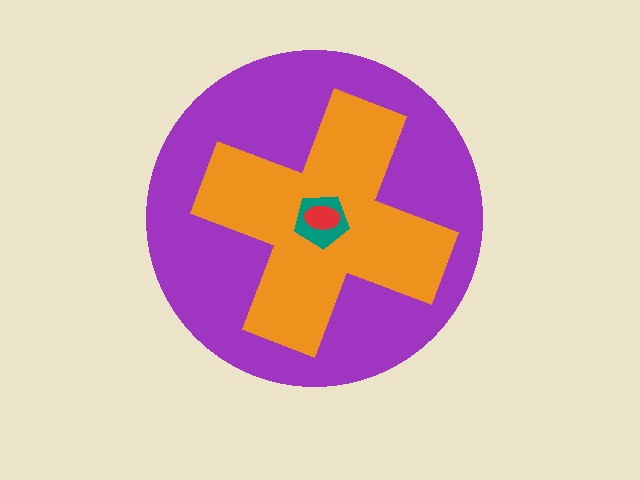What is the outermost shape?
The purple circle.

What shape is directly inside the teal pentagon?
The red ellipse.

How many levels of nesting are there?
4.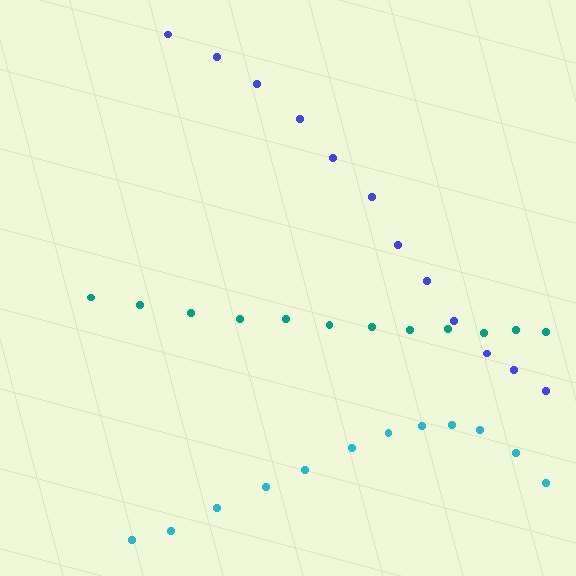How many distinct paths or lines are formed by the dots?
There are 3 distinct paths.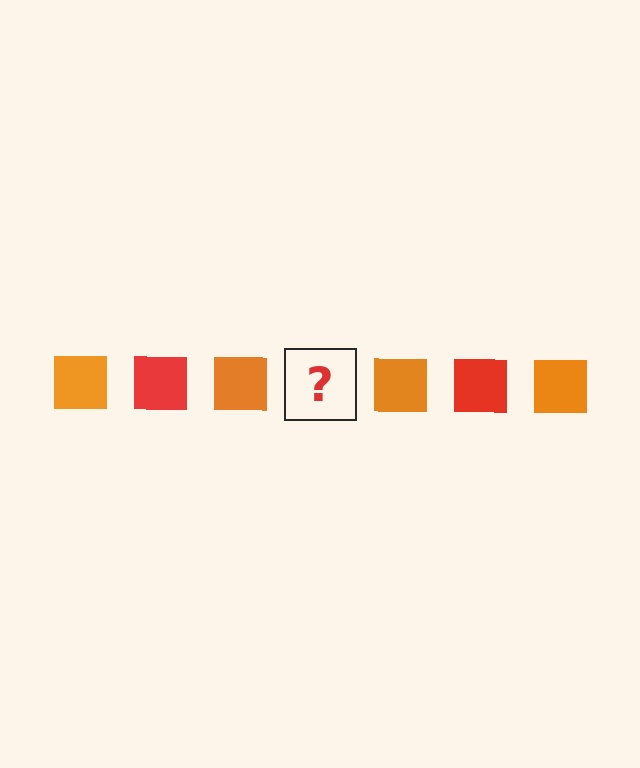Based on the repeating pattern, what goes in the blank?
The blank should be a red square.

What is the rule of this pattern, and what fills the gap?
The rule is that the pattern cycles through orange, red squares. The gap should be filled with a red square.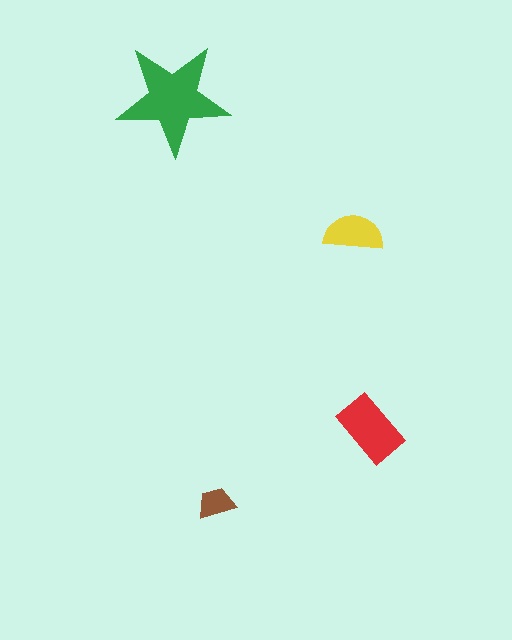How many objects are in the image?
There are 4 objects in the image.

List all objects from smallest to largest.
The brown trapezoid, the yellow semicircle, the red rectangle, the green star.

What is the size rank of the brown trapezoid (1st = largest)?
4th.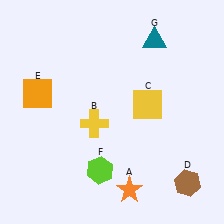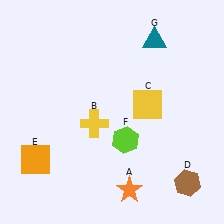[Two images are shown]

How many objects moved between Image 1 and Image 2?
2 objects moved between the two images.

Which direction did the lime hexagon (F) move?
The lime hexagon (F) moved up.